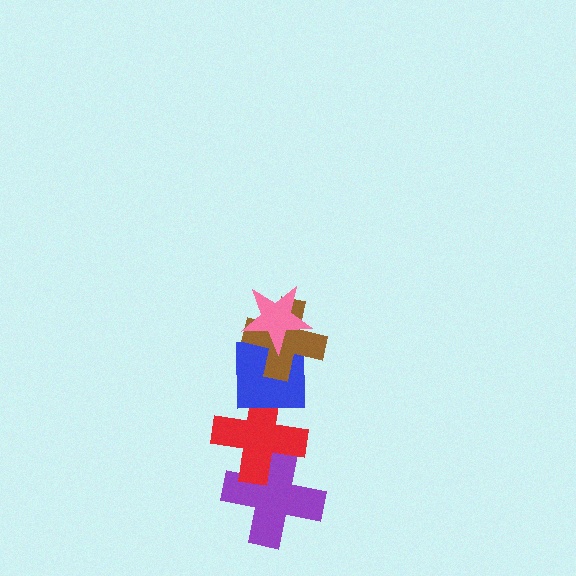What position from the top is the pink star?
The pink star is 1st from the top.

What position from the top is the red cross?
The red cross is 4th from the top.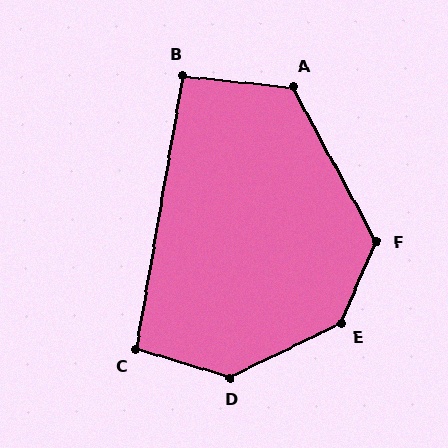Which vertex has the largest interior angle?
E, at approximately 139 degrees.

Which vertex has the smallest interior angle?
B, at approximately 94 degrees.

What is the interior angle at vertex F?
Approximately 128 degrees (obtuse).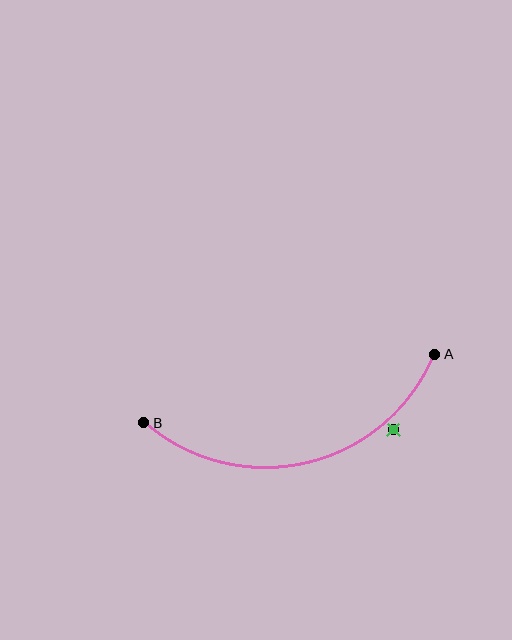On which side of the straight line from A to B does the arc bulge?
The arc bulges below the straight line connecting A and B.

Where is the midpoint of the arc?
The arc midpoint is the point on the curve farthest from the straight line joining A and B. It sits below that line.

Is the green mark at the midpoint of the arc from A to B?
No — the green mark does not lie on the arc at all. It sits slightly outside the curve.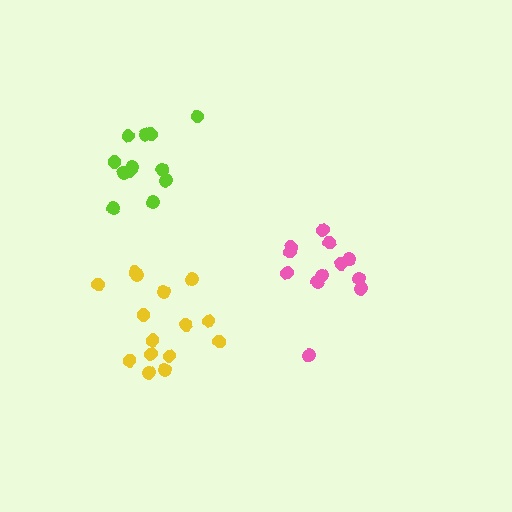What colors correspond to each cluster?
The clusters are colored: pink, yellow, lime.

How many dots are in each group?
Group 1: 12 dots, Group 2: 15 dots, Group 3: 12 dots (39 total).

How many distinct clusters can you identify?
There are 3 distinct clusters.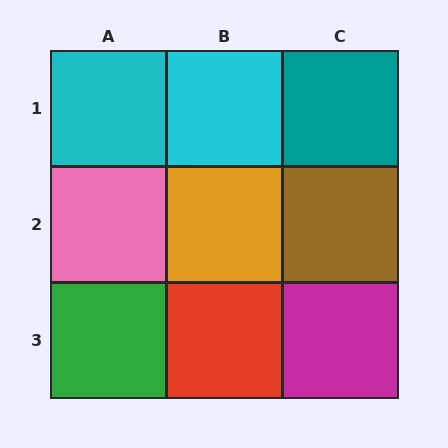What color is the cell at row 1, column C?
Teal.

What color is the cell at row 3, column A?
Green.